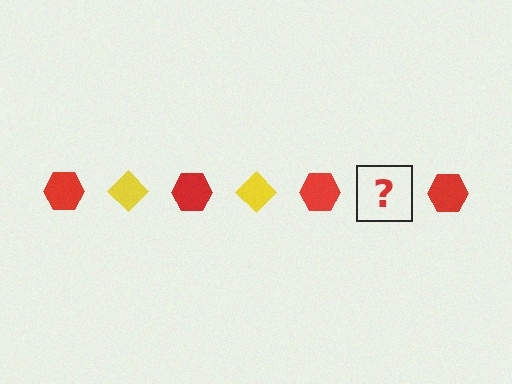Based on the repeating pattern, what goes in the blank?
The blank should be a yellow diamond.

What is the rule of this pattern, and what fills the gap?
The rule is that the pattern alternates between red hexagon and yellow diamond. The gap should be filled with a yellow diamond.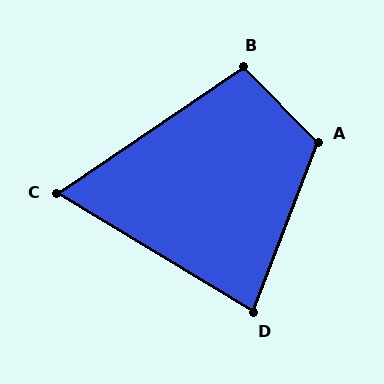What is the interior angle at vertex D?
Approximately 79 degrees (acute).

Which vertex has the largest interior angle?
A, at approximately 115 degrees.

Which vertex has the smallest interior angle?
C, at approximately 65 degrees.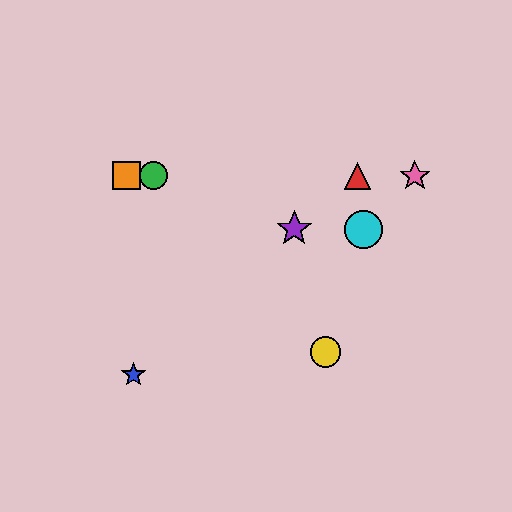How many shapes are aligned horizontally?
4 shapes (the red triangle, the green circle, the orange square, the pink star) are aligned horizontally.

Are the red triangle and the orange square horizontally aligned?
Yes, both are at y≈176.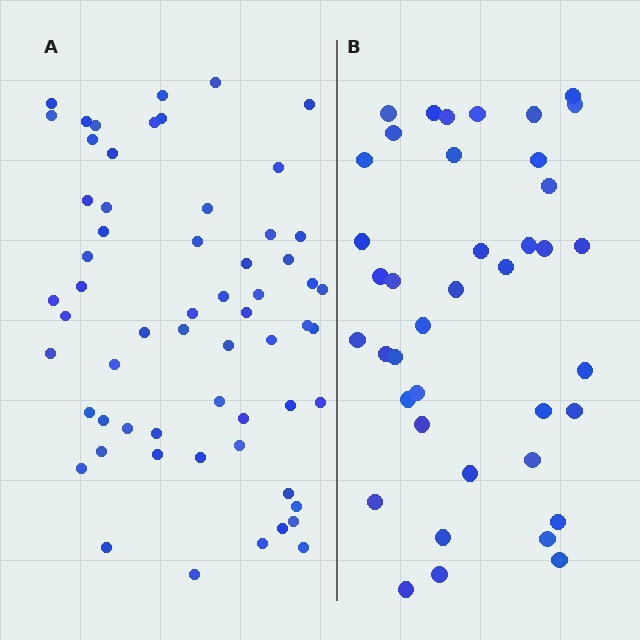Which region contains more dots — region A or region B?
Region A (the left region) has more dots.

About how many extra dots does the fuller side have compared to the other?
Region A has approximately 20 more dots than region B.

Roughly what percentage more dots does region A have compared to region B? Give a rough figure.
About 50% more.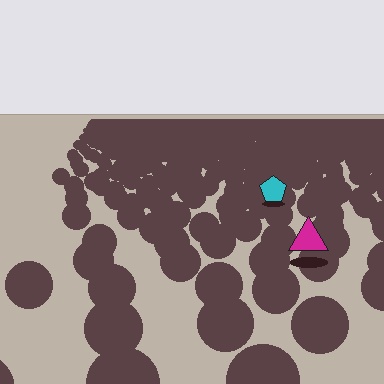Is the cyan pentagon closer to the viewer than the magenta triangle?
No. The magenta triangle is closer — you can tell from the texture gradient: the ground texture is coarser near it.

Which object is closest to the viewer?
The magenta triangle is closest. The texture marks near it are larger and more spread out.